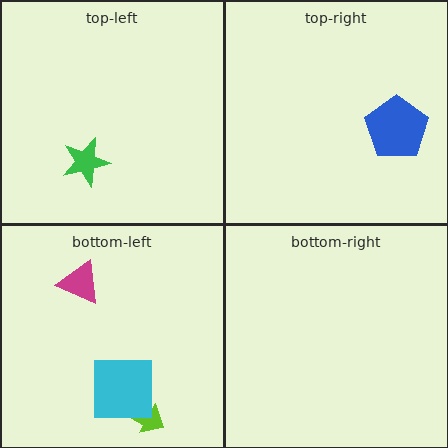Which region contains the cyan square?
The bottom-left region.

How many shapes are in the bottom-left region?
3.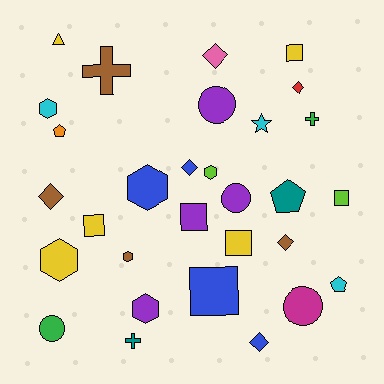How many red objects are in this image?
There is 1 red object.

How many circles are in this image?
There are 4 circles.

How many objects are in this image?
There are 30 objects.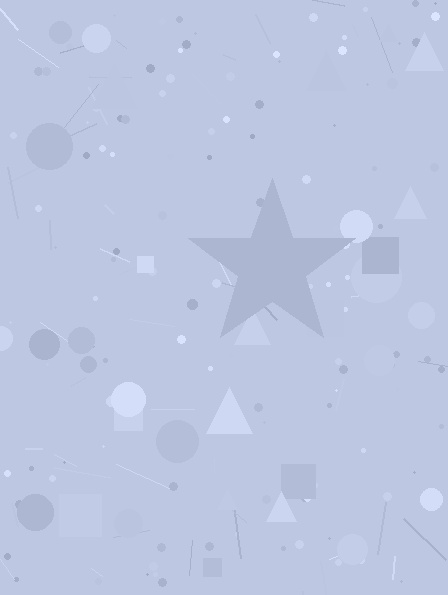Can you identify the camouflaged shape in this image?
The camouflaged shape is a star.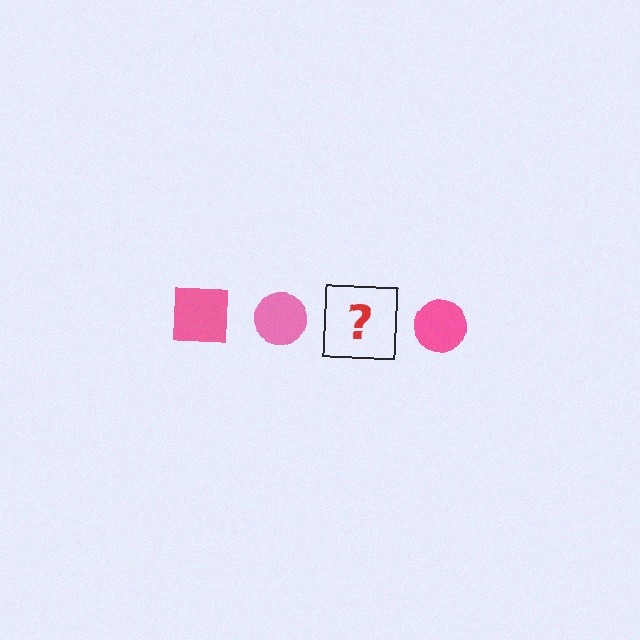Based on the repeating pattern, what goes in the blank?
The blank should be a pink square.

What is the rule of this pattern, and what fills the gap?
The rule is that the pattern cycles through square, circle shapes in pink. The gap should be filled with a pink square.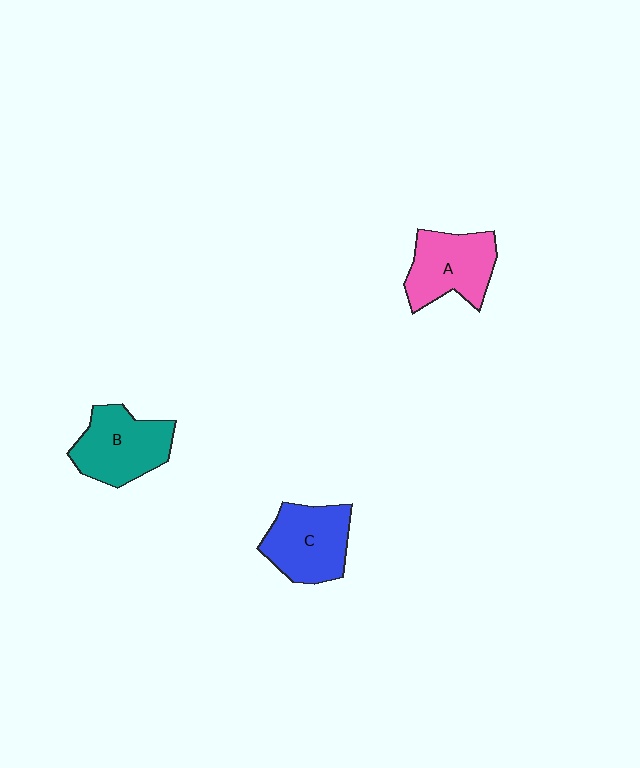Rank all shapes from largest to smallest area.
From largest to smallest: B (teal), C (blue), A (pink).